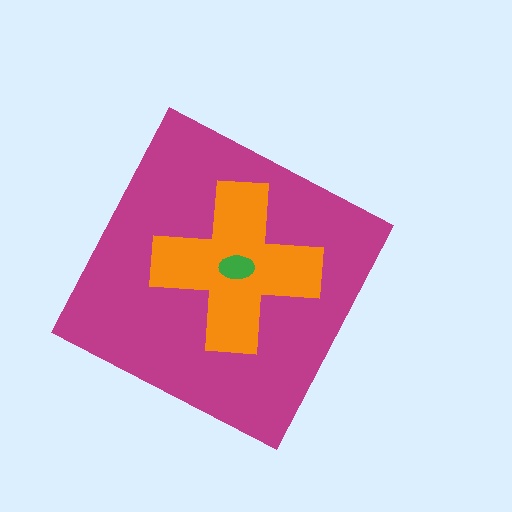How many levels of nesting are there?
3.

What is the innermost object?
The green ellipse.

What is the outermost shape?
The magenta diamond.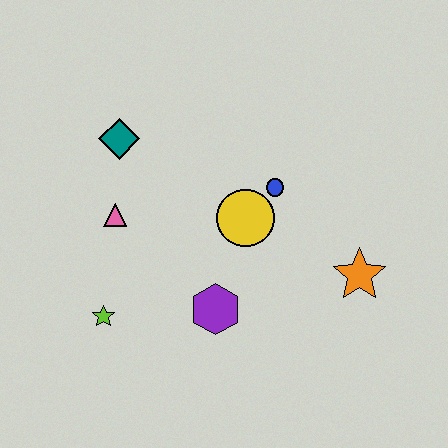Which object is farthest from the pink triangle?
The orange star is farthest from the pink triangle.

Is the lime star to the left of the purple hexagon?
Yes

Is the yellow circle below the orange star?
No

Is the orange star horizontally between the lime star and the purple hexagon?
No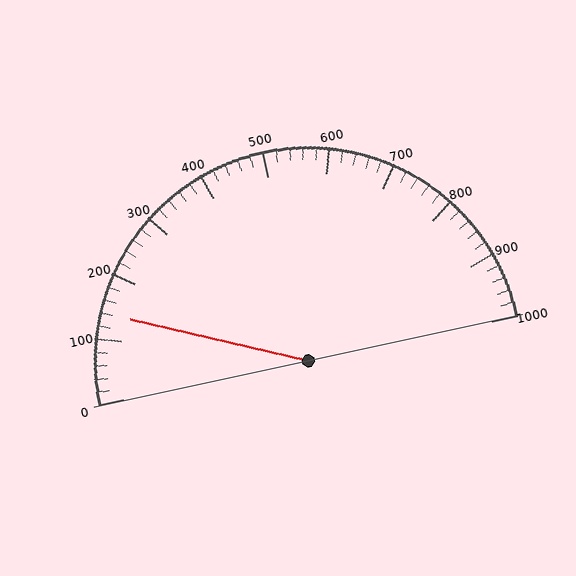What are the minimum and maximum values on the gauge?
The gauge ranges from 0 to 1000.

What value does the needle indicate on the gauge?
The needle indicates approximately 140.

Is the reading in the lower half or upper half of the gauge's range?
The reading is in the lower half of the range (0 to 1000).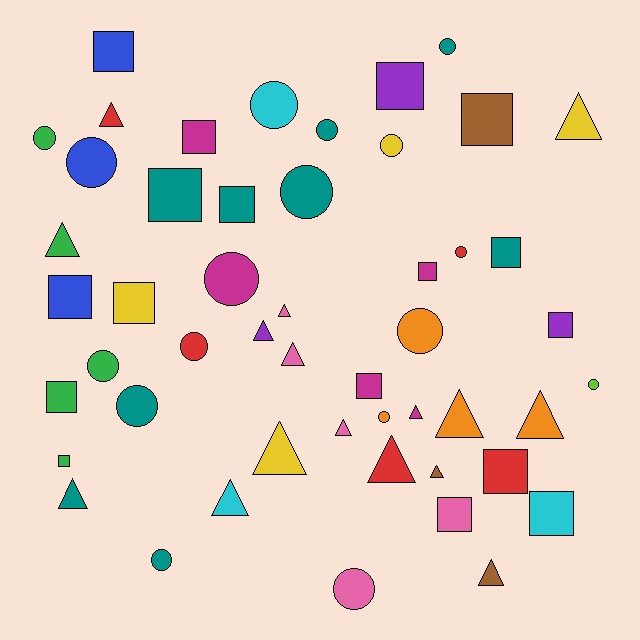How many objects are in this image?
There are 50 objects.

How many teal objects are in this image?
There are 9 teal objects.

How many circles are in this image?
There are 17 circles.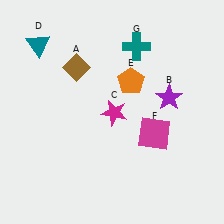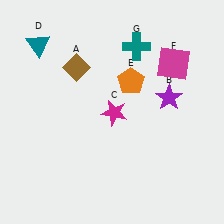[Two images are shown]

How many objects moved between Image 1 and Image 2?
1 object moved between the two images.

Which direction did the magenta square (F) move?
The magenta square (F) moved up.